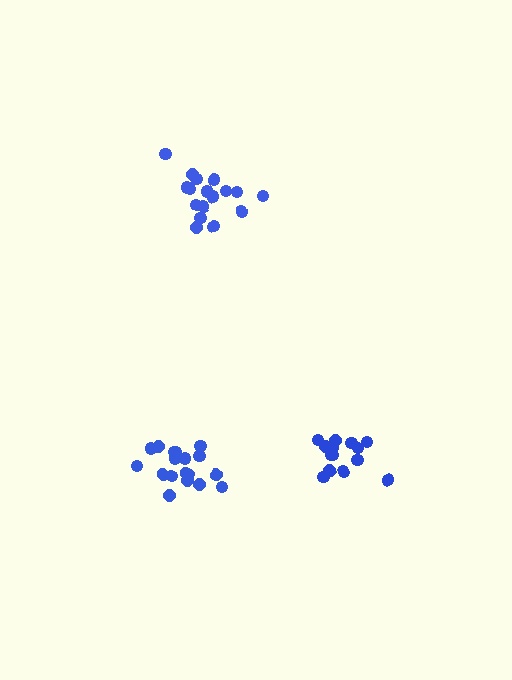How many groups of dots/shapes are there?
There are 3 groups.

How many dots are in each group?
Group 1: 19 dots, Group 2: 14 dots, Group 3: 17 dots (50 total).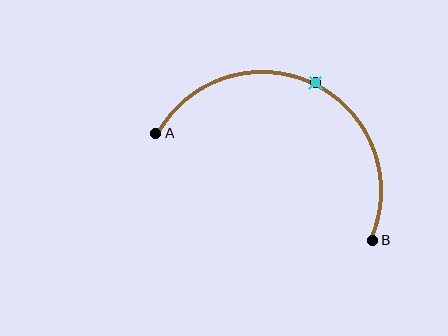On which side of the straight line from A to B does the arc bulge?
The arc bulges above the straight line connecting A and B.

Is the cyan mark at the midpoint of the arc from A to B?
Yes. The cyan mark lies on the arc at equal arc-length from both A and B — it is the arc midpoint.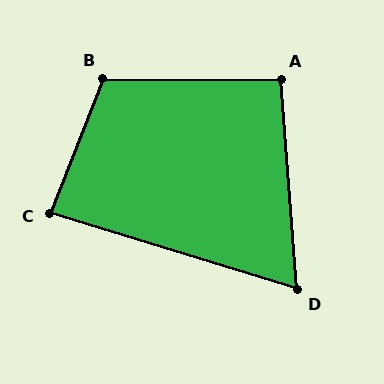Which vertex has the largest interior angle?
B, at approximately 111 degrees.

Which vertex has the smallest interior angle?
D, at approximately 69 degrees.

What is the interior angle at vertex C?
Approximately 86 degrees (approximately right).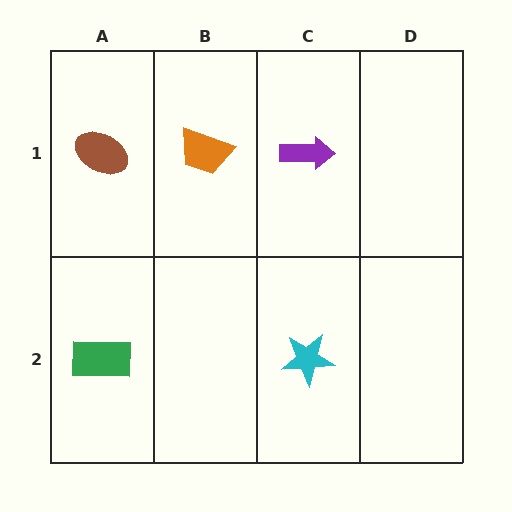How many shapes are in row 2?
2 shapes.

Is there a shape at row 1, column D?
No, that cell is empty.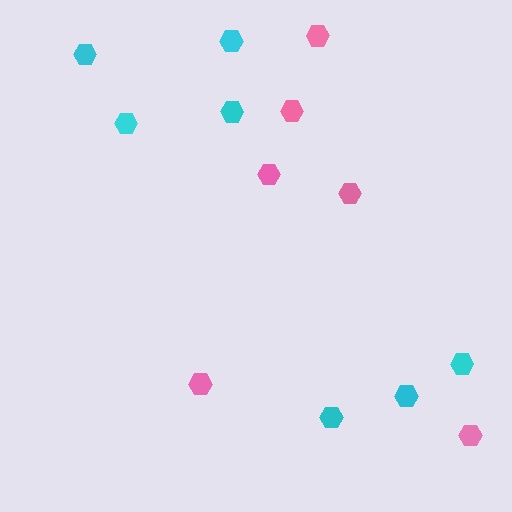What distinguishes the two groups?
There are 2 groups: one group of cyan hexagons (7) and one group of pink hexagons (6).